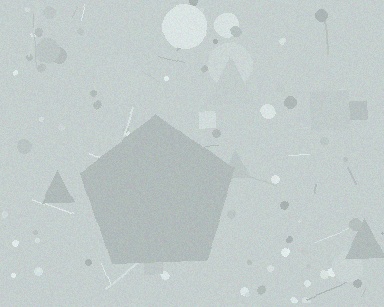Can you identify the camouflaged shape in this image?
The camouflaged shape is a pentagon.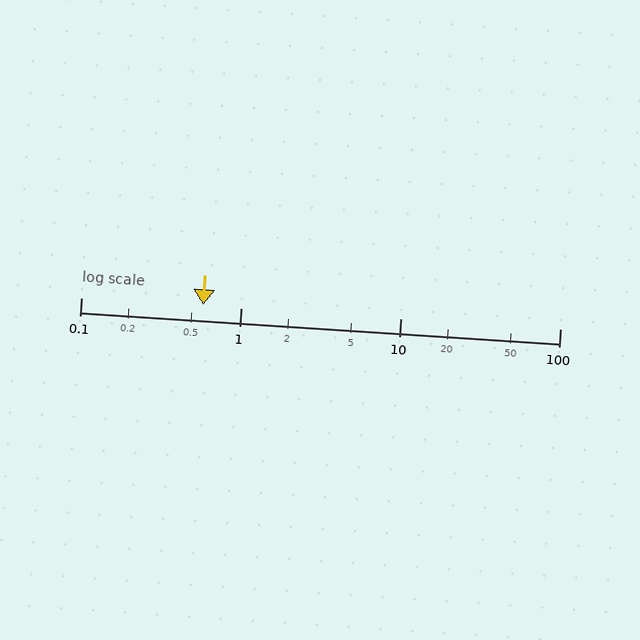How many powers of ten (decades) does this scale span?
The scale spans 3 decades, from 0.1 to 100.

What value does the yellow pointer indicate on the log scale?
The pointer indicates approximately 0.58.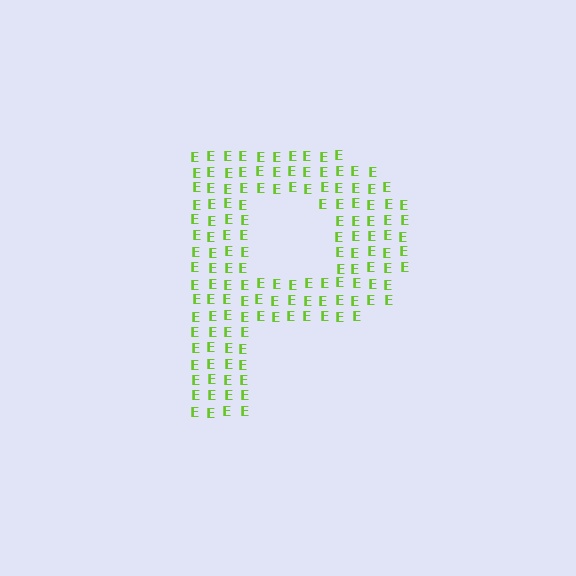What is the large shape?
The large shape is the letter P.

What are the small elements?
The small elements are letter E's.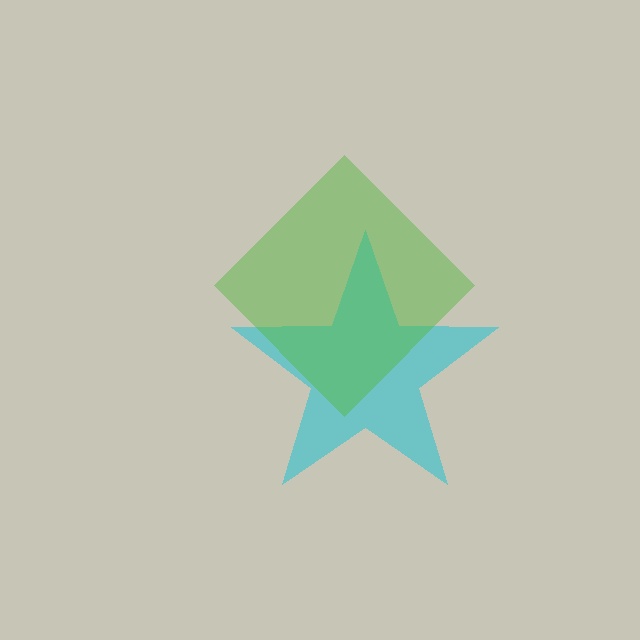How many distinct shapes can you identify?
There are 2 distinct shapes: a cyan star, a lime diamond.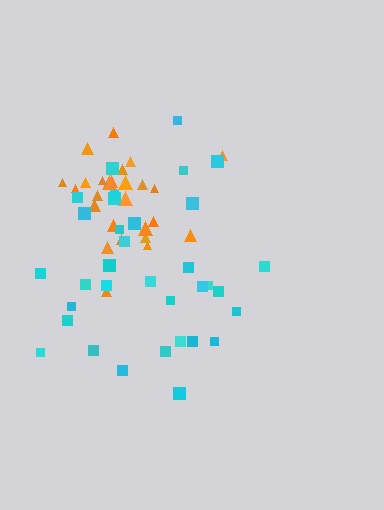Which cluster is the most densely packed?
Orange.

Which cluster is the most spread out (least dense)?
Cyan.